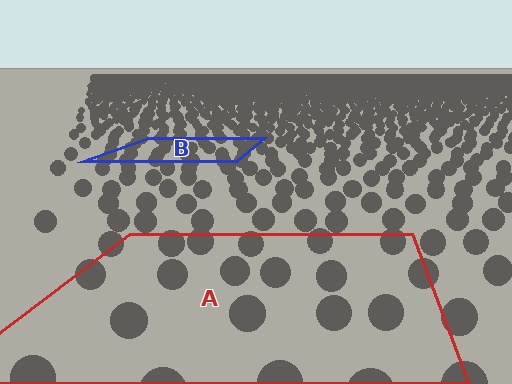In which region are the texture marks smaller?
The texture marks are smaller in region B, because it is farther away.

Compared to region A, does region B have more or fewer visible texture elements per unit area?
Region B has more texture elements per unit area — they are packed more densely because it is farther away.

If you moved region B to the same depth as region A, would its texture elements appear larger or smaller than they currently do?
They would appear larger. At a closer depth, the same texture elements are projected at a bigger on-screen size.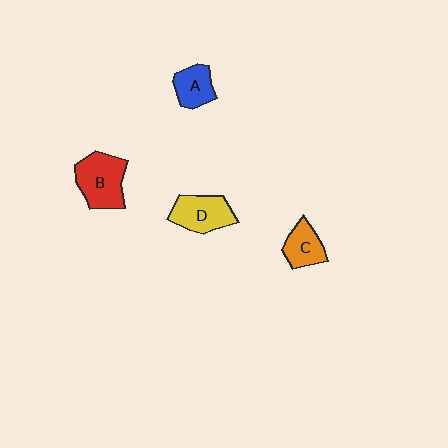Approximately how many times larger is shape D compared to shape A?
Approximately 1.4 times.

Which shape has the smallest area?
Shape A (blue).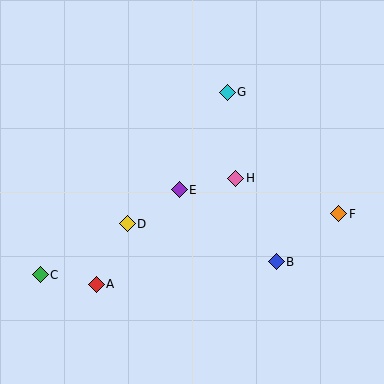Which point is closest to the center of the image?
Point E at (179, 190) is closest to the center.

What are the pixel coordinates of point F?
Point F is at (339, 214).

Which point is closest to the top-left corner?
Point G is closest to the top-left corner.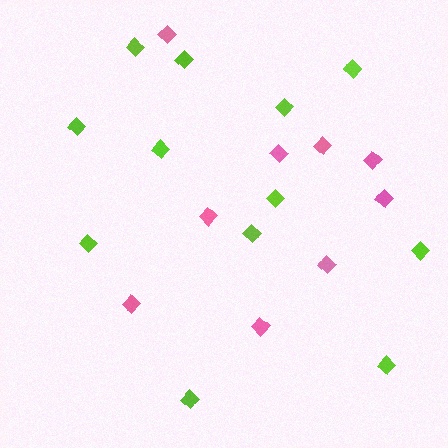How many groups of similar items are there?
There are 2 groups: one group of lime diamonds (12) and one group of pink diamonds (9).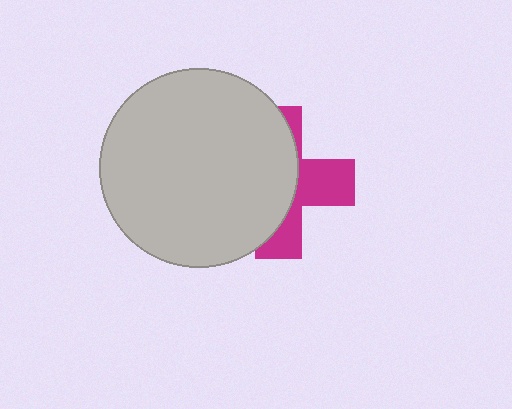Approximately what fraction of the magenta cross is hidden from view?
Roughly 60% of the magenta cross is hidden behind the light gray circle.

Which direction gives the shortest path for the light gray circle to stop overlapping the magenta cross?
Moving left gives the shortest separation.